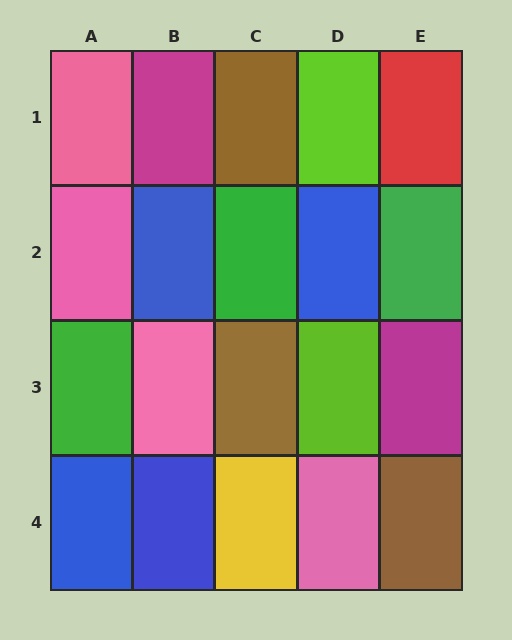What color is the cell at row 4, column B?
Blue.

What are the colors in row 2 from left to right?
Pink, blue, green, blue, green.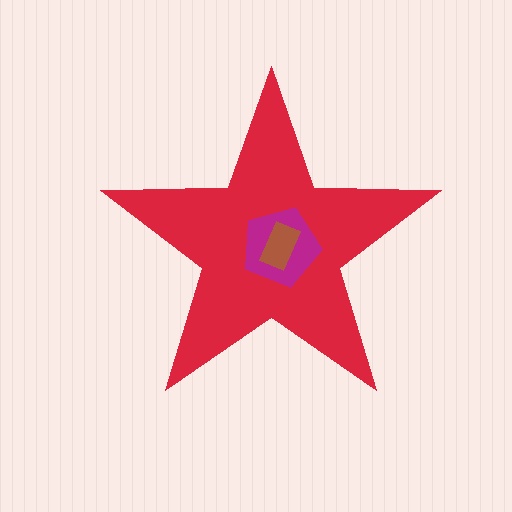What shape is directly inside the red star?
The magenta pentagon.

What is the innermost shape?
The brown rectangle.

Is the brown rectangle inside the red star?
Yes.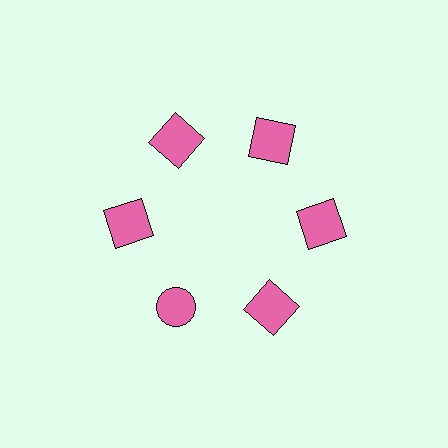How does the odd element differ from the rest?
It has a different shape: circle instead of square.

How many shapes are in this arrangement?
There are 6 shapes arranged in a ring pattern.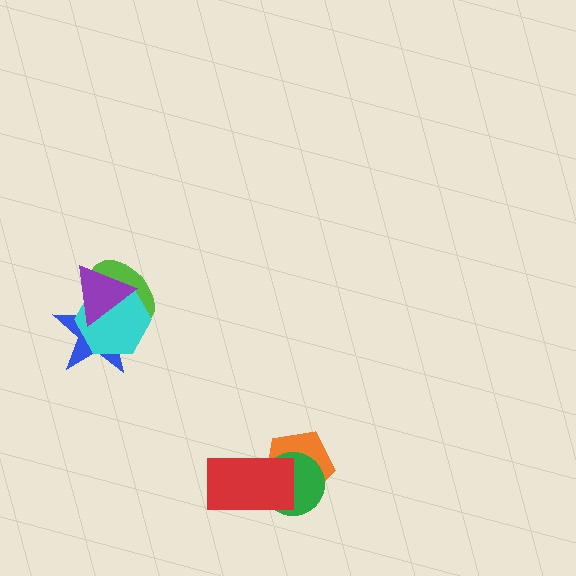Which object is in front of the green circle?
The red rectangle is in front of the green circle.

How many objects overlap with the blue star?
3 objects overlap with the blue star.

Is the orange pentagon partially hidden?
Yes, it is partially covered by another shape.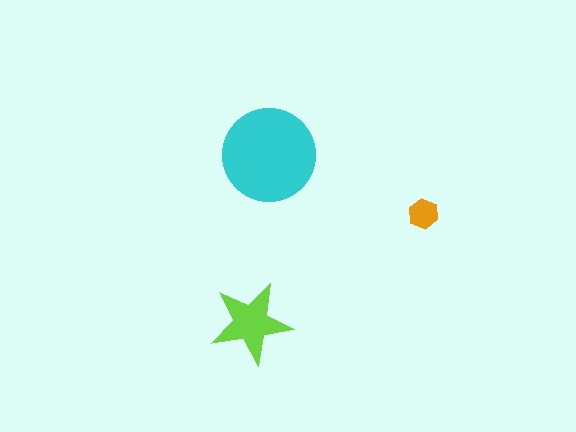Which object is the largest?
The cyan circle.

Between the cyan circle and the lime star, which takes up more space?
The cyan circle.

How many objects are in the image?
There are 3 objects in the image.